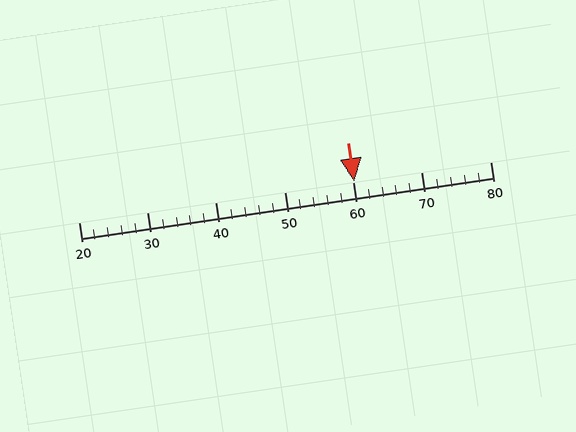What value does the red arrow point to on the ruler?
The red arrow points to approximately 60.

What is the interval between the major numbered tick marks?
The major tick marks are spaced 10 units apart.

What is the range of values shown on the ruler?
The ruler shows values from 20 to 80.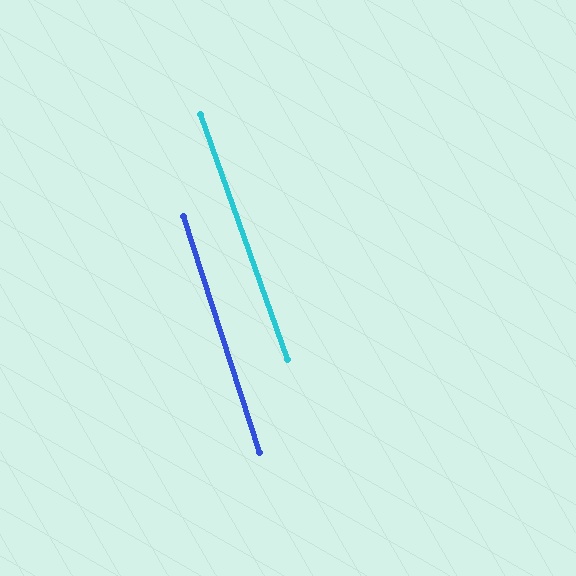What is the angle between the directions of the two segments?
Approximately 2 degrees.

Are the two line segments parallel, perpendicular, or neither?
Parallel — their directions differ by only 1.7°.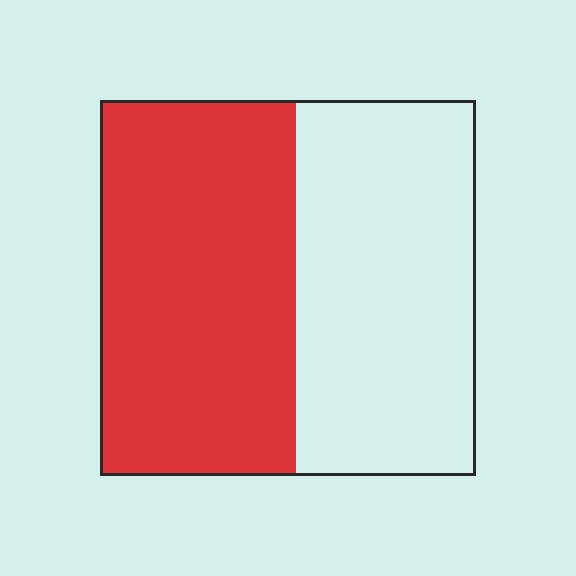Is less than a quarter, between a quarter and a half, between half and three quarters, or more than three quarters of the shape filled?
Between half and three quarters.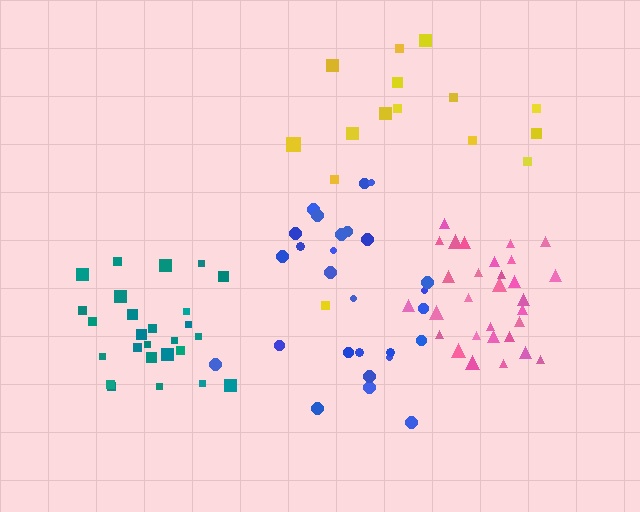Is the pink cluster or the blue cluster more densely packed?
Pink.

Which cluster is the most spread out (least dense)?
Yellow.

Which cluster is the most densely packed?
Pink.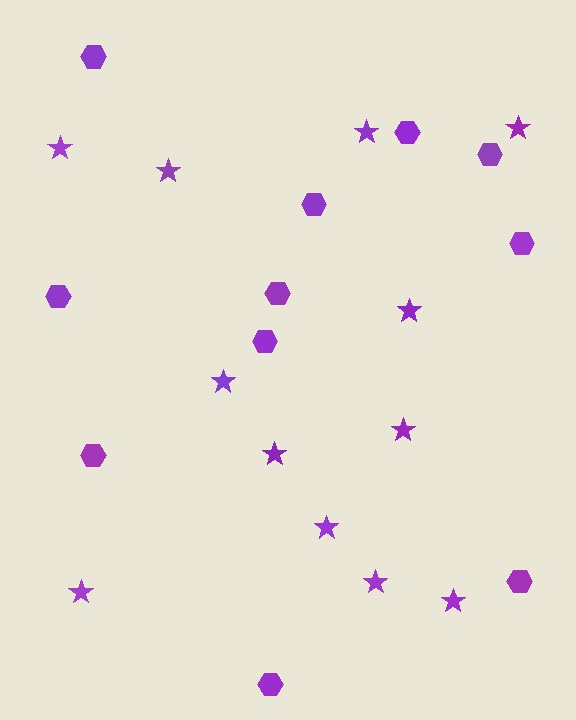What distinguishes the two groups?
There are 2 groups: one group of stars (12) and one group of hexagons (11).